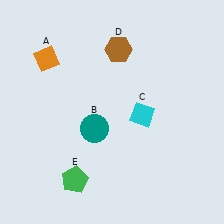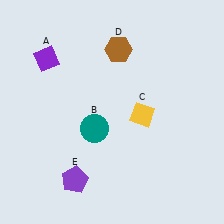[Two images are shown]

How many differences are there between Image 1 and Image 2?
There are 3 differences between the two images.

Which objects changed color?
A changed from orange to purple. C changed from cyan to yellow. E changed from green to purple.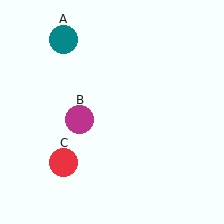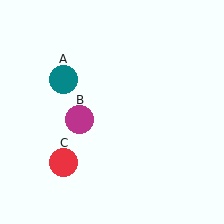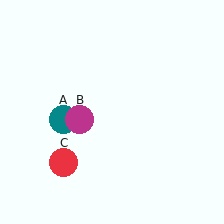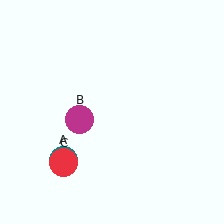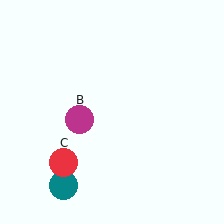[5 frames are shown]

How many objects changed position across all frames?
1 object changed position: teal circle (object A).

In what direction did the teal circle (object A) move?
The teal circle (object A) moved down.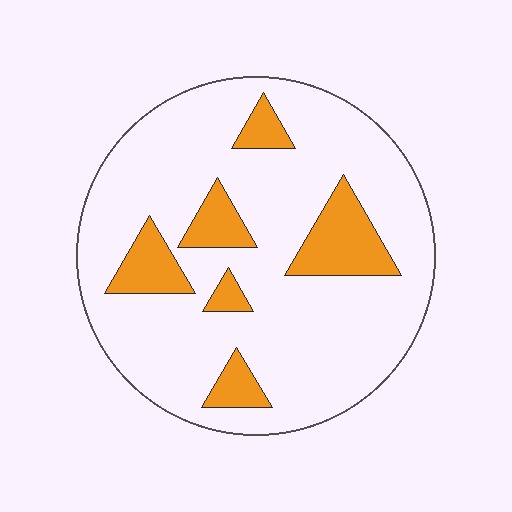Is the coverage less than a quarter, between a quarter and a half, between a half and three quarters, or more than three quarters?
Less than a quarter.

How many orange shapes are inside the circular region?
6.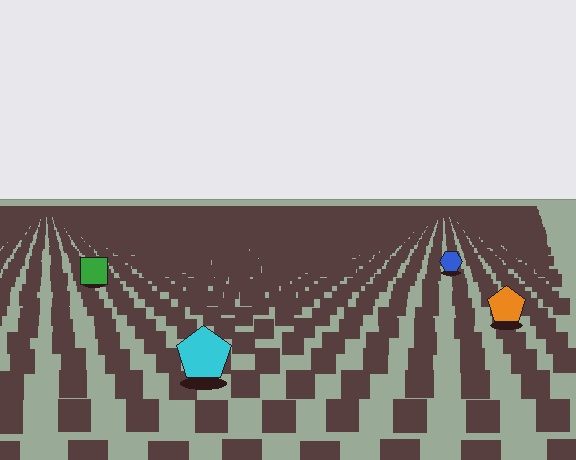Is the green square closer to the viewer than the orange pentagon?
No. The orange pentagon is closer — you can tell from the texture gradient: the ground texture is coarser near it.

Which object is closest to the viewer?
The cyan pentagon is closest. The texture marks near it are larger and more spread out.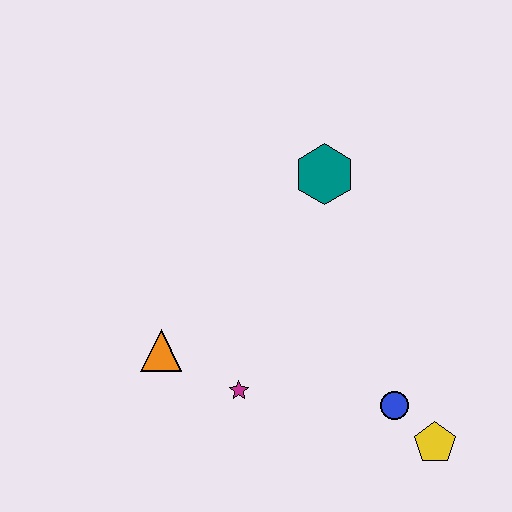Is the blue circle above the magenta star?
No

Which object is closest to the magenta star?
The orange triangle is closest to the magenta star.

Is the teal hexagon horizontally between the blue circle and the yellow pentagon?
No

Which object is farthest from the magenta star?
The teal hexagon is farthest from the magenta star.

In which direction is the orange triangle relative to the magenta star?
The orange triangle is to the left of the magenta star.